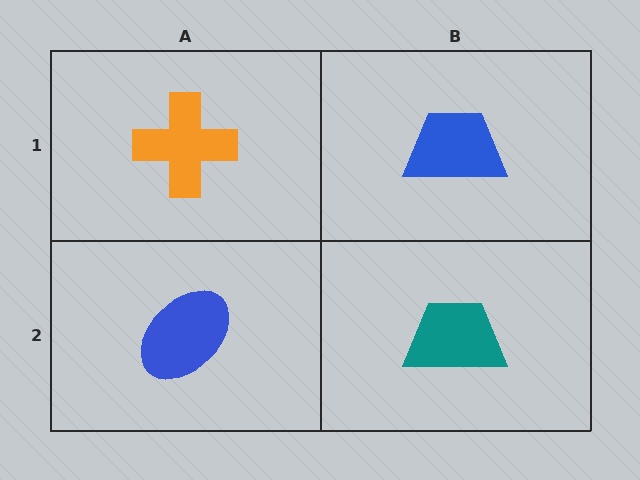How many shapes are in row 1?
2 shapes.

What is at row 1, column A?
An orange cross.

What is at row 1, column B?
A blue trapezoid.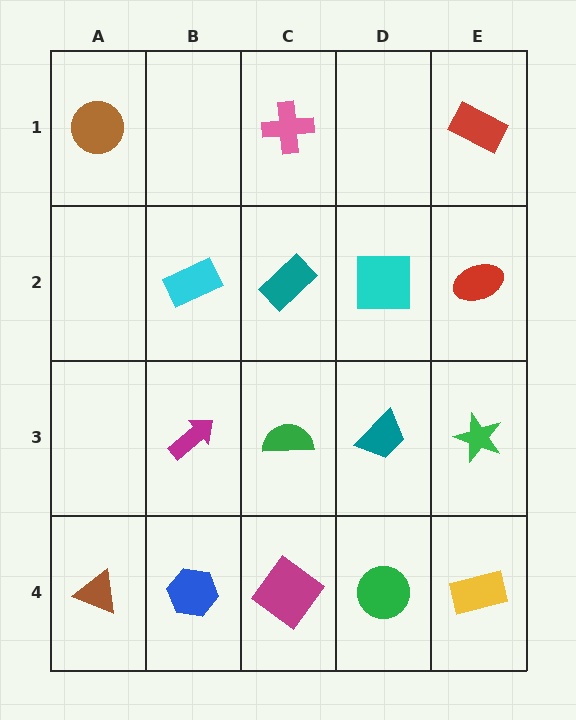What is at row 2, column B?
A cyan rectangle.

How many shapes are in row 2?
4 shapes.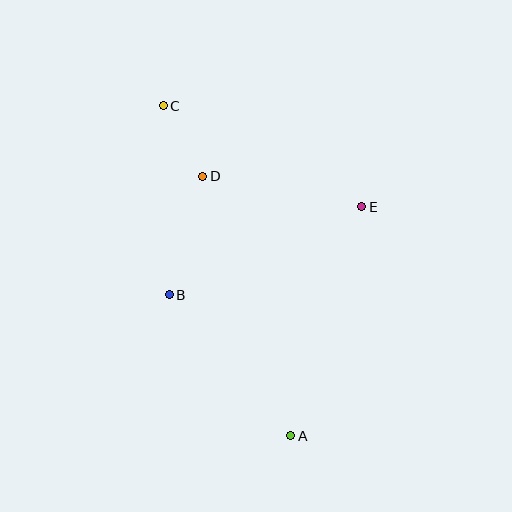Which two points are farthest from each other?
Points A and C are farthest from each other.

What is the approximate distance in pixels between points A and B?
The distance between A and B is approximately 186 pixels.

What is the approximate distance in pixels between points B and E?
The distance between B and E is approximately 212 pixels.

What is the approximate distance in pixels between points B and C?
The distance between B and C is approximately 189 pixels.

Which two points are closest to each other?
Points C and D are closest to each other.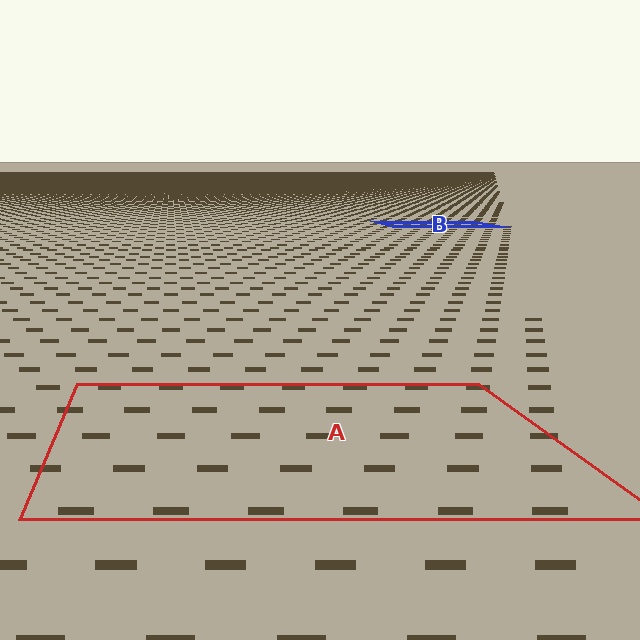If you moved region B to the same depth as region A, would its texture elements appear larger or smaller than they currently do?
They would appear larger. At a closer depth, the same texture elements are projected at a bigger on-screen size.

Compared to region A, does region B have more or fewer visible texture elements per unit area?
Region B has more texture elements per unit area — they are packed more densely because it is farther away.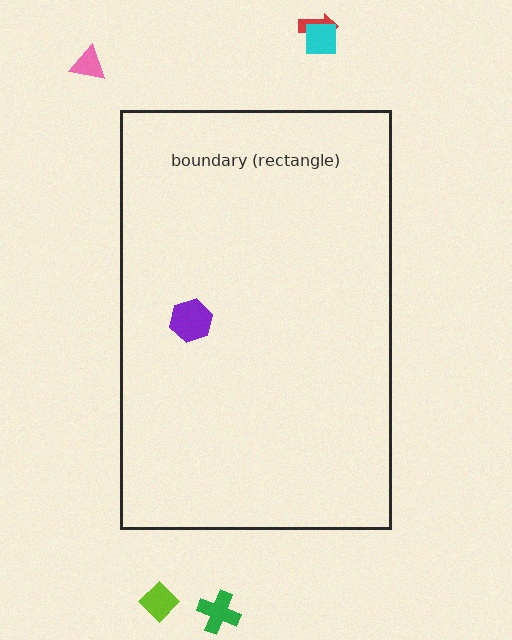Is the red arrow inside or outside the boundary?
Outside.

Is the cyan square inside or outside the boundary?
Outside.